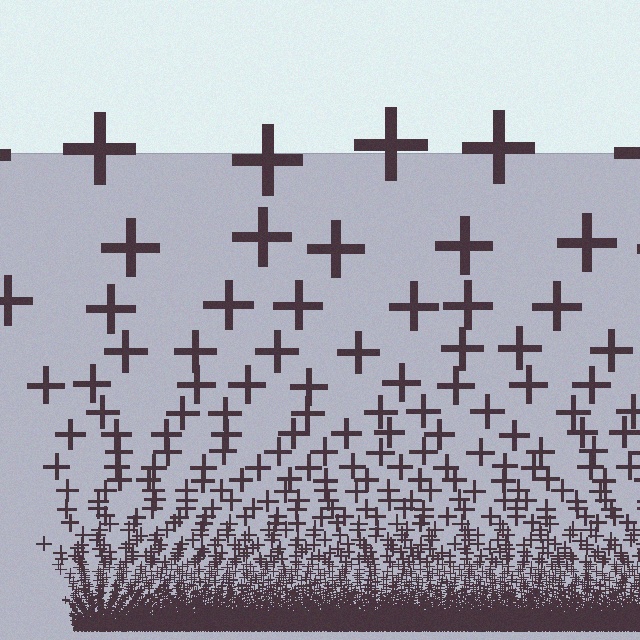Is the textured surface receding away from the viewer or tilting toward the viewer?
The surface appears to tilt toward the viewer. Texture elements get larger and sparser toward the top.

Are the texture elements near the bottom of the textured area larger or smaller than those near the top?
Smaller. The gradient is inverted — elements near the bottom are smaller and denser.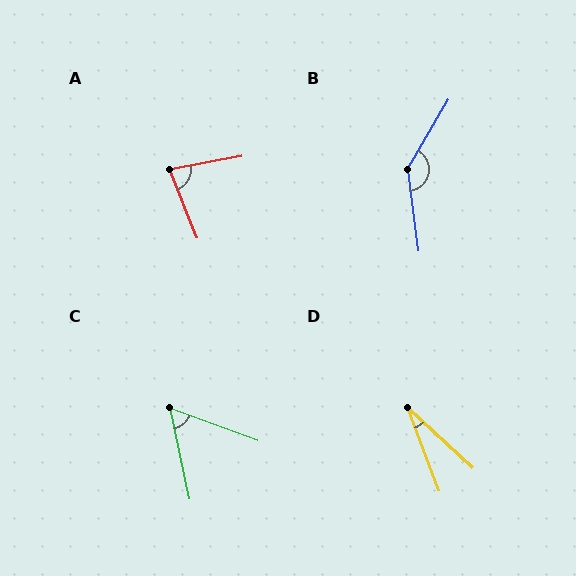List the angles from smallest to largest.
D (26°), C (57°), A (79°), B (142°).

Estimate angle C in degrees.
Approximately 57 degrees.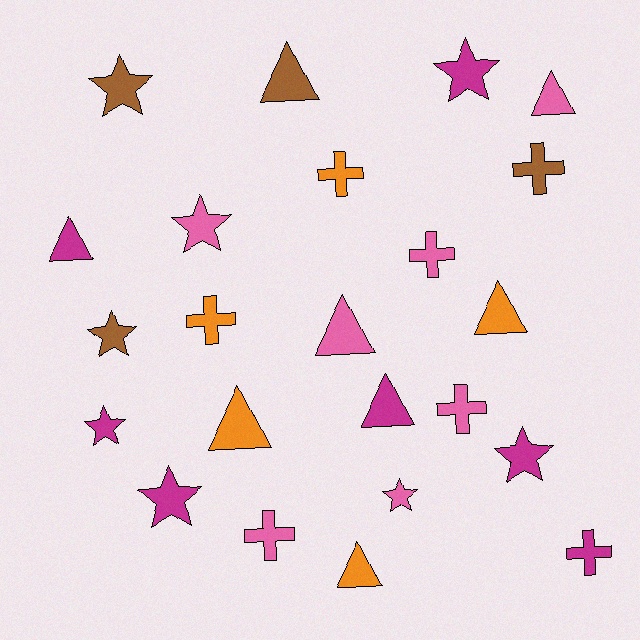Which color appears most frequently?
Magenta, with 7 objects.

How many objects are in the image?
There are 23 objects.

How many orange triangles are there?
There are 3 orange triangles.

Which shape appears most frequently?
Triangle, with 8 objects.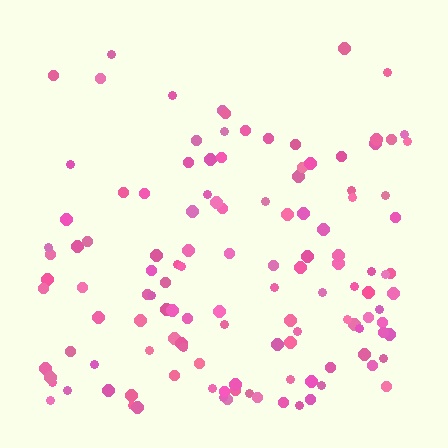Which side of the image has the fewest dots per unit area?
The top.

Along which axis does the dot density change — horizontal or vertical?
Vertical.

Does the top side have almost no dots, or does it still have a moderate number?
Still a moderate number, just noticeably fewer than the bottom.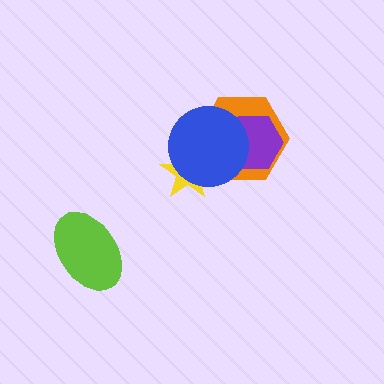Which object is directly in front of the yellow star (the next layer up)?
The orange hexagon is directly in front of the yellow star.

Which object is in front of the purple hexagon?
The blue circle is in front of the purple hexagon.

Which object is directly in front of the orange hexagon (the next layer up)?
The purple hexagon is directly in front of the orange hexagon.